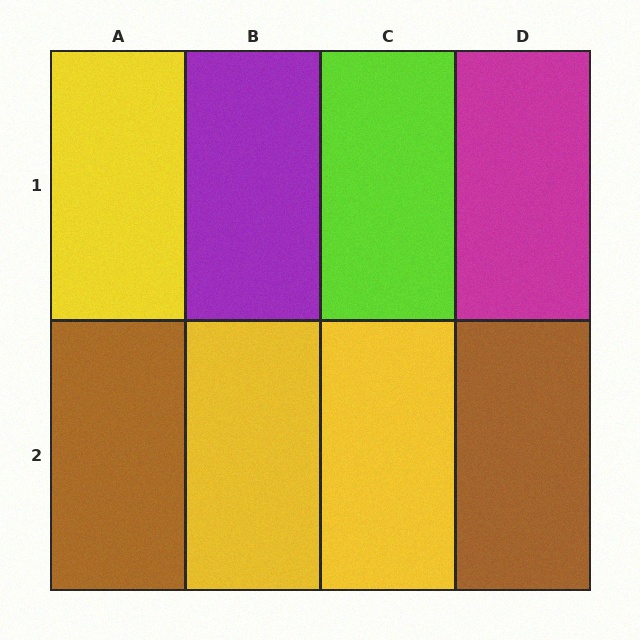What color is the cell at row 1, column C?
Lime.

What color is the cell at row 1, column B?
Purple.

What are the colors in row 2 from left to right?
Brown, yellow, yellow, brown.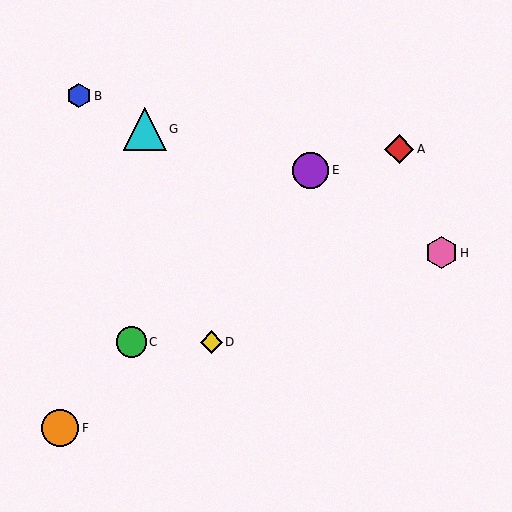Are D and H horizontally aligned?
No, D is at y≈342 and H is at y≈253.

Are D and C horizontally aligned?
Yes, both are at y≈342.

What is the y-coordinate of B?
Object B is at y≈96.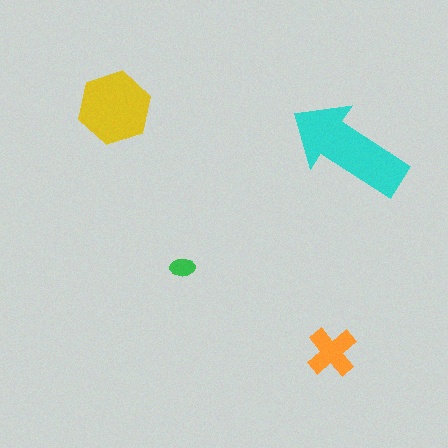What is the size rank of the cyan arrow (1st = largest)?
1st.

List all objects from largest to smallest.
The cyan arrow, the yellow hexagon, the orange cross, the green ellipse.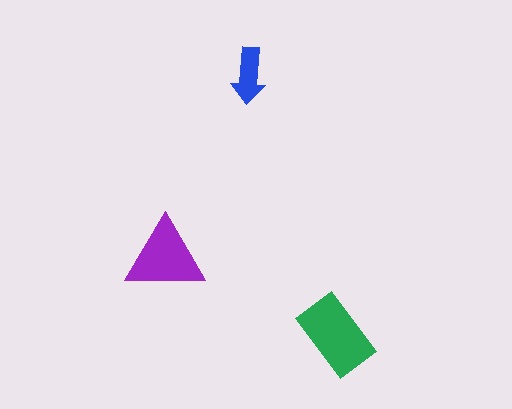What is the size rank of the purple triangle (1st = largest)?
2nd.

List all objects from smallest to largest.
The blue arrow, the purple triangle, the green rectangle.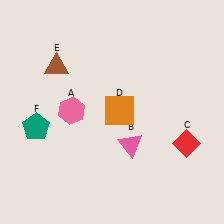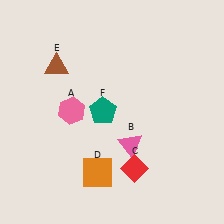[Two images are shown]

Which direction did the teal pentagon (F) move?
The teal pentagon (F) moved right.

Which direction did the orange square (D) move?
The orange square (D) moved down.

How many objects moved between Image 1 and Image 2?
3 objects moved between the two images.